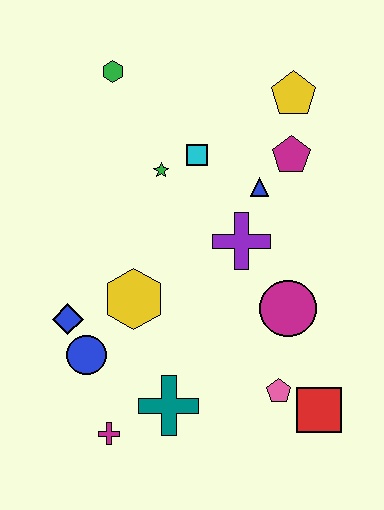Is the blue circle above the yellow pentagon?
No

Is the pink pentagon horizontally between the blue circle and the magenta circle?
Yes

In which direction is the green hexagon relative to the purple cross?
The green hexagon is above the purple cross.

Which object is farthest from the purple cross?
The magenta cross is farthest from the purple cross.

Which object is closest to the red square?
The pink pentagon is closest to the red square.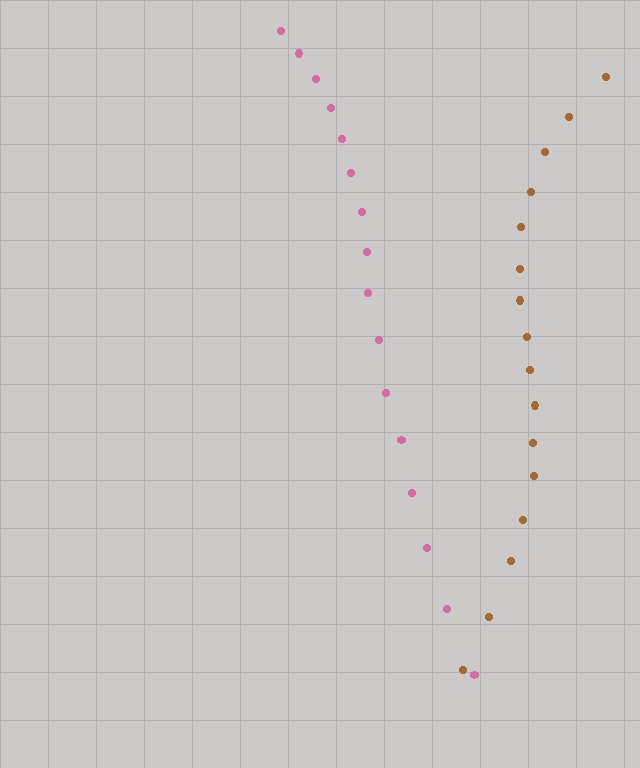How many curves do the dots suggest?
There are 2 distinct paths.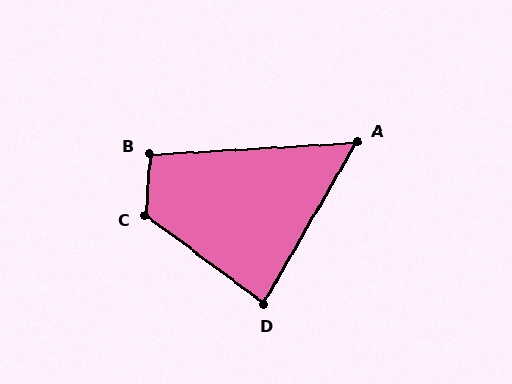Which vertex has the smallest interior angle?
A, at approximately 57 degrees.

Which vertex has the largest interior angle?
C, at approximately 123 degrees.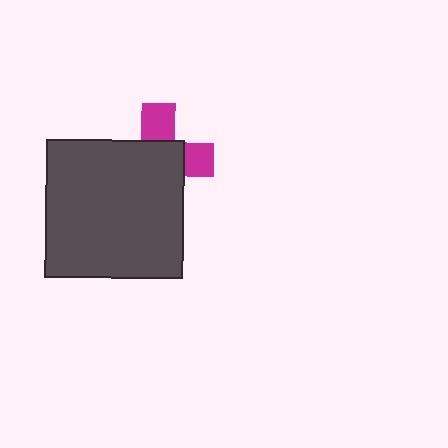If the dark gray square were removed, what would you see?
You would see the complete magenta cross.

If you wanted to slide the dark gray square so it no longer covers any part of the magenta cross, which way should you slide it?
Slide it toward the lower-left — that is the most direct way to separate the two shapes.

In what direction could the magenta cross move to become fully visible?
The magenta cross could move toward the upper-right. That would shift it out from behind the dark gray square entirely.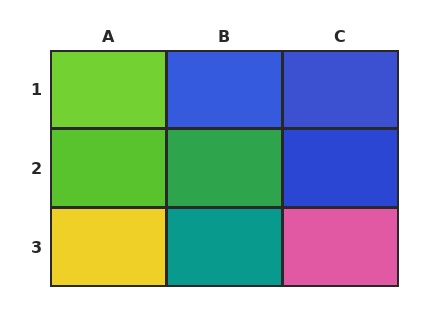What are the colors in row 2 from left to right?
Lime, green, blue.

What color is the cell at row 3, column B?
Teal.